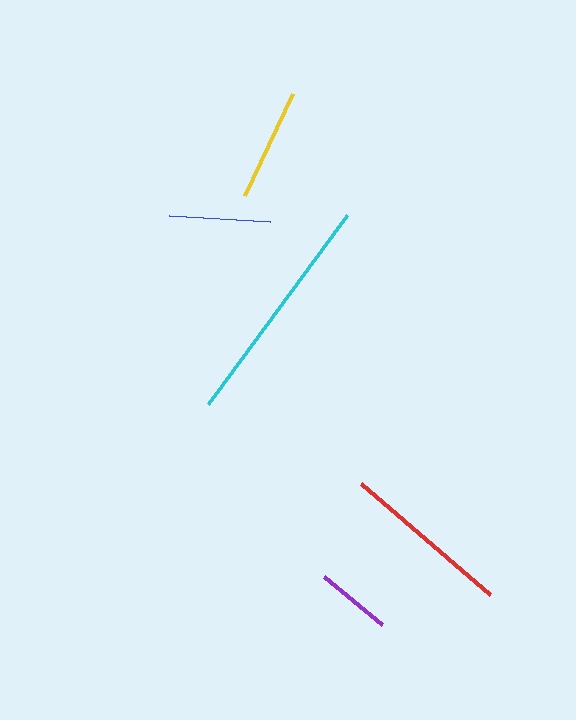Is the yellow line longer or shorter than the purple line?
The yellow line is longer than the purple line.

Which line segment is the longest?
The cyan line is the longest at approximately 234 pixels.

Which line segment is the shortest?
The purple line is the shortest at approximately 76 pixels.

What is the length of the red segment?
The red segment is approximately 170 pixels long.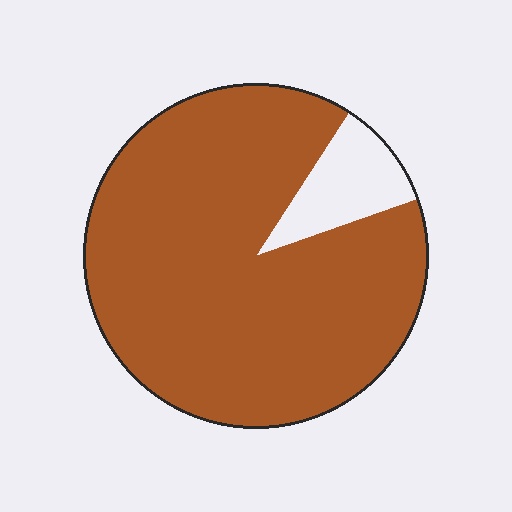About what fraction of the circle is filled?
About nine tenths (9/10).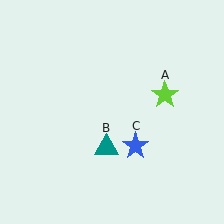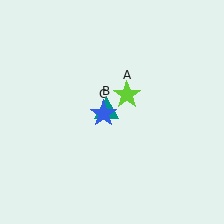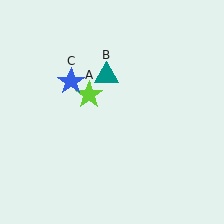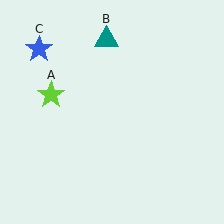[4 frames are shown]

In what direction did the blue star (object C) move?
The blue star (object C) moved up and to the left.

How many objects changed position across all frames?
3 objects changed position: lime star (object A), teal triangle (object B), blue star (object C).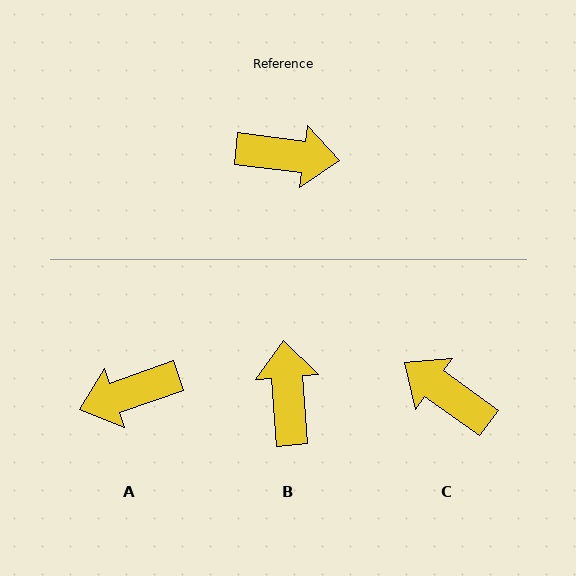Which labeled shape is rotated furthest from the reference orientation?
A, about 154 degrees away.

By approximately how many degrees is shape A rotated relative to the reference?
Approximately 154 degrees clockwise.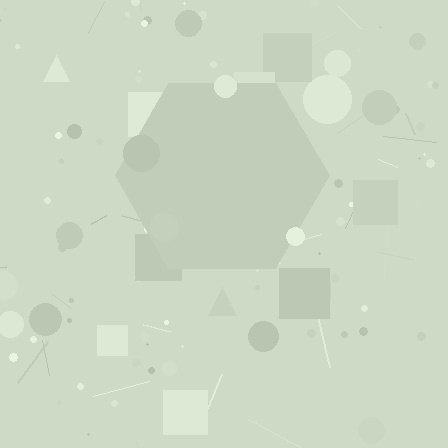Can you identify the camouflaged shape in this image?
The camouflaged shape is a hexagon.